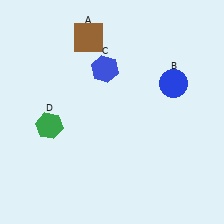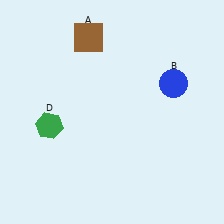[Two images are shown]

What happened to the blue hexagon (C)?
The blue hexagon (C) was removed in Image 2. It was in the top-left area of Image 1.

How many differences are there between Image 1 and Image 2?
There is 1 difference between the two images.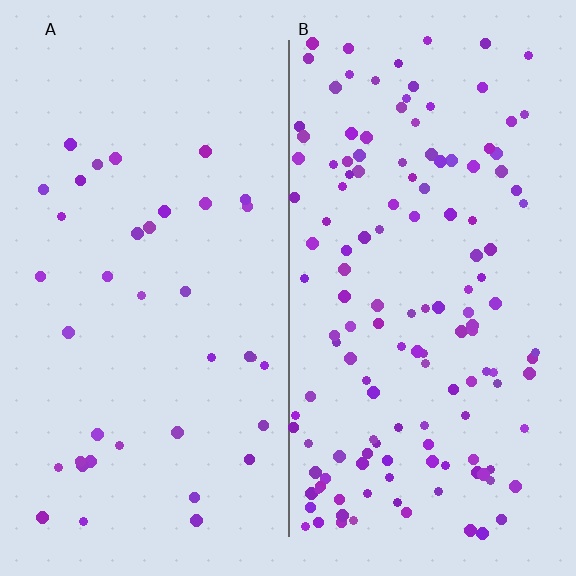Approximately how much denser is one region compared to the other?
Approximately 3.7× — region B over region A.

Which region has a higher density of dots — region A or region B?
B (the right).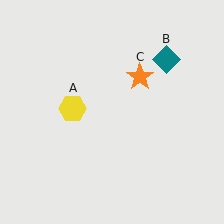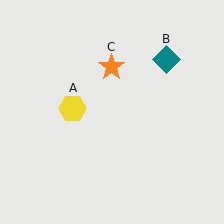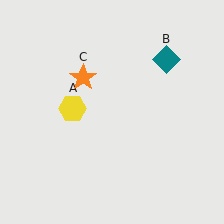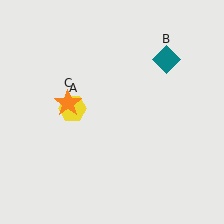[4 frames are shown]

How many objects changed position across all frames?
1 object changed position: orange star (object C).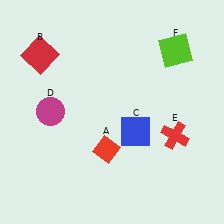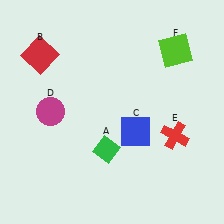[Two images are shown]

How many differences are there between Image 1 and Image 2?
There is 1 difference between the two images.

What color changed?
The diamond (A) changed from red in Image 1 to green in Image 2.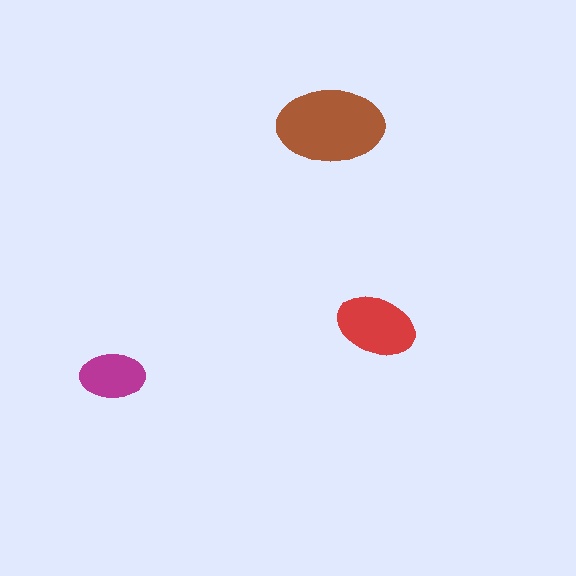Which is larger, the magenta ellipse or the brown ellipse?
The brown one.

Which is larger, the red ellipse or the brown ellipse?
The brown one.